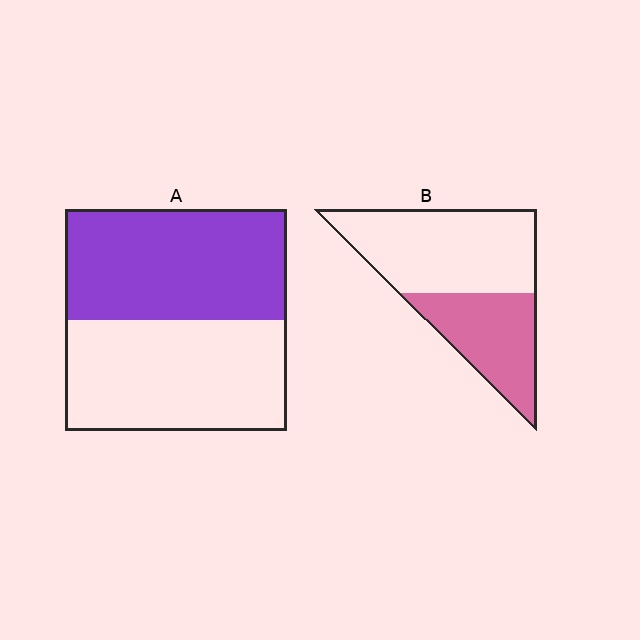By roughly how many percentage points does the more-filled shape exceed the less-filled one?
By roughly 10 percentage points (A over B).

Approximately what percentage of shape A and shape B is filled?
A is approximately 50% and B is approximately 40%.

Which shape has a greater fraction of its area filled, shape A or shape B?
Shape A.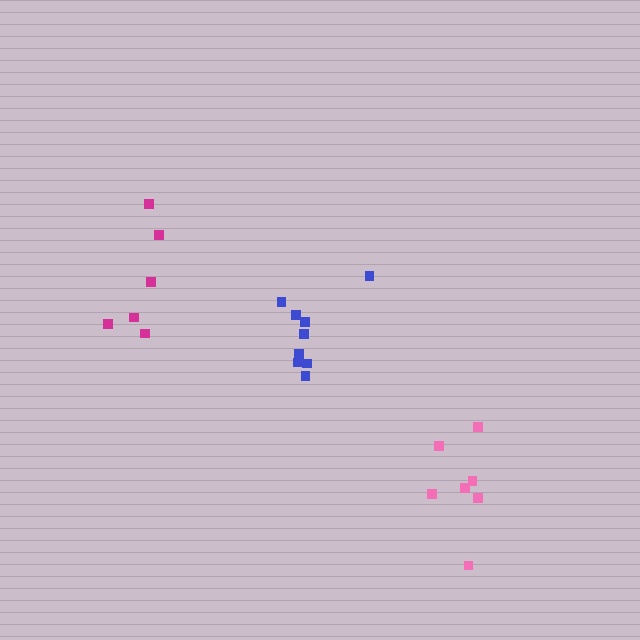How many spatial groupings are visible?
There are 3 spatial groupings.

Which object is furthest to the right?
The pink cluster is rightmost.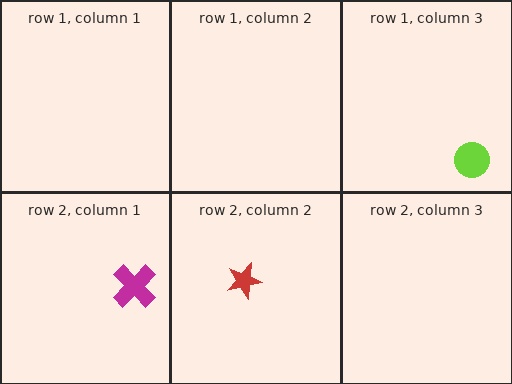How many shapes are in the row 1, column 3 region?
1.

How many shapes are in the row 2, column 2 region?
1.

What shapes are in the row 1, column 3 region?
The lime circle.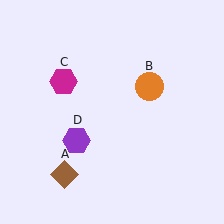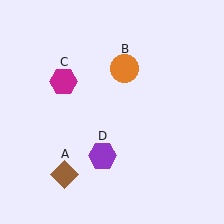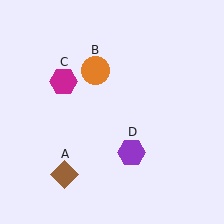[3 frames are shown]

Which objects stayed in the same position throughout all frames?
Brown diamond (object A) and magenta hexagon (object C) remained stationary.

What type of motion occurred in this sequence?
The orange circle (object B), purple hexagon (object D) rotated counterclockwise around the center of the scene.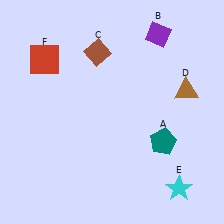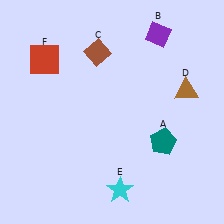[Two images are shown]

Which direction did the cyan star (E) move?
The cyan star (E) moved left.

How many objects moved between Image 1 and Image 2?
1 object moved between the two images.